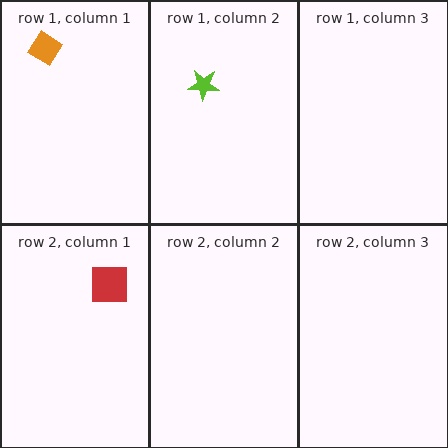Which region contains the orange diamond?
The row 1, column 1 region.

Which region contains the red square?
The row 2, column 1 region.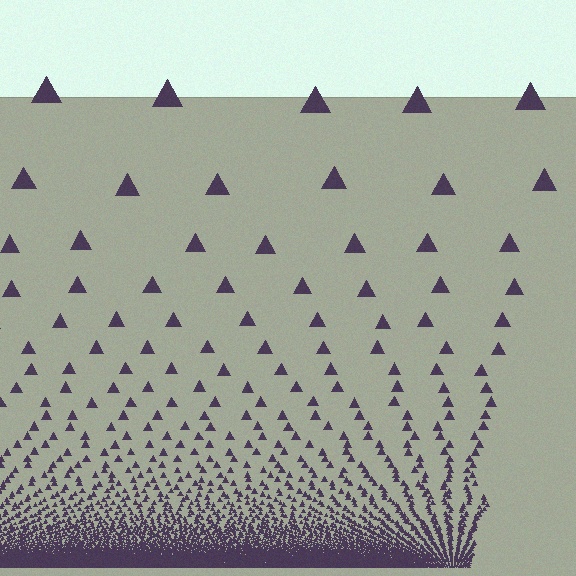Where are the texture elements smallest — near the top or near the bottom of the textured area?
Near the bottom.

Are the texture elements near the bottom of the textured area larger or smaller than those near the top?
Smaller. The gradient is inverted — elements near the bottom are smaller and denser.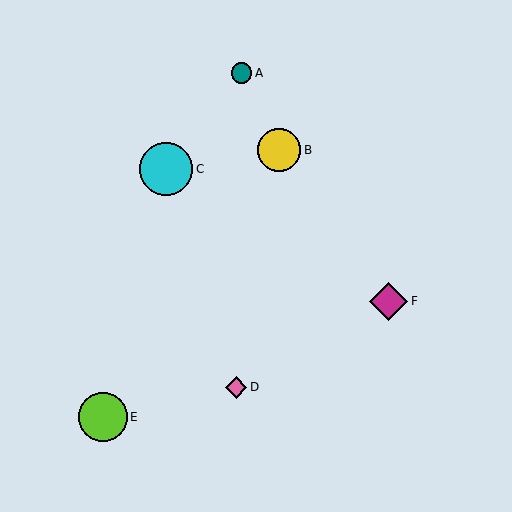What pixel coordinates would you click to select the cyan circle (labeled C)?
Click at (166, 169) to select the cyan circle C.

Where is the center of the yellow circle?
The center of the yellow circle is at (279, 150).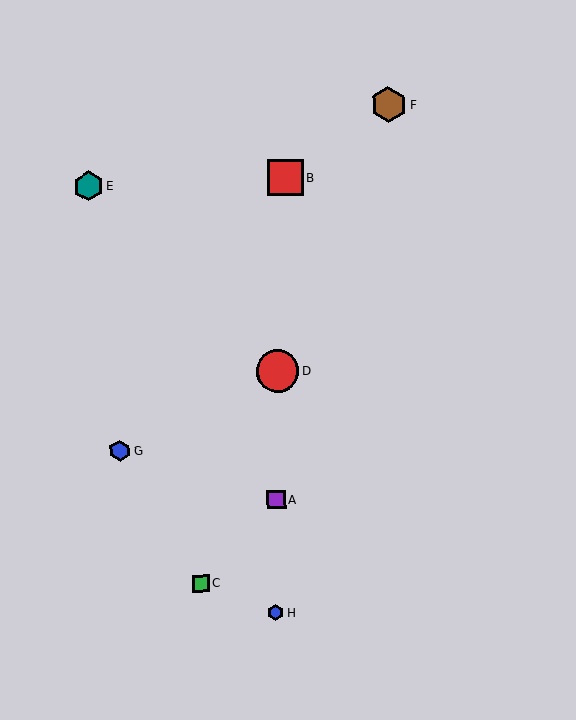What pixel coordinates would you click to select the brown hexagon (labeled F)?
Click at (389, 105) to select the brown hexagon F.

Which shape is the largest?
The red circle (labeled D) is the largest.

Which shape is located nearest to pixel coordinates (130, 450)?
The blue hexagon (labeled G) at (120, 451) is nearest to that location.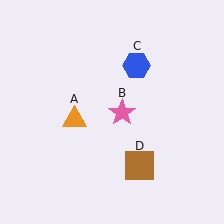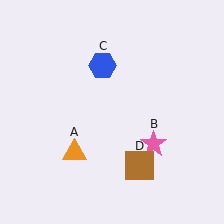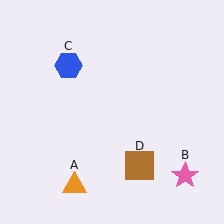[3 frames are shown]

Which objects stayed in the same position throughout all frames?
Brown square (object D) remained stationary.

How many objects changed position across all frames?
3 objects changed position: orange triangle (object A), pink star (object B), blue hexagon (object C).